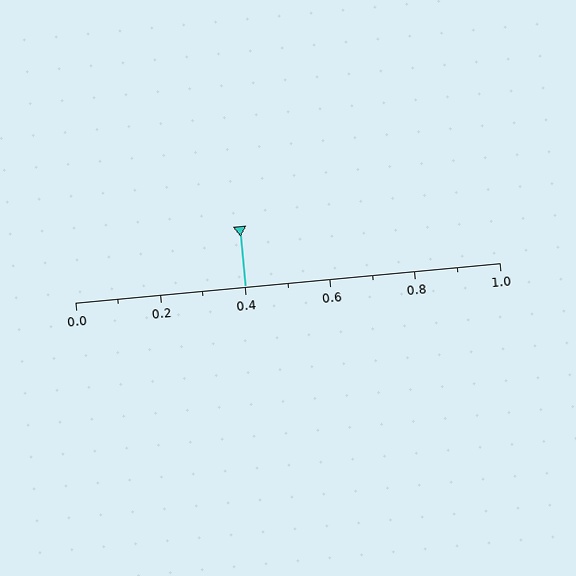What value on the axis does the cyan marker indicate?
The marker indicates approximately 0.4.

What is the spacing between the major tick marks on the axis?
The major ticks are spaced 0.2 apart.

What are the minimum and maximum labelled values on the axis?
The axis runs from 0.0 to 1.0.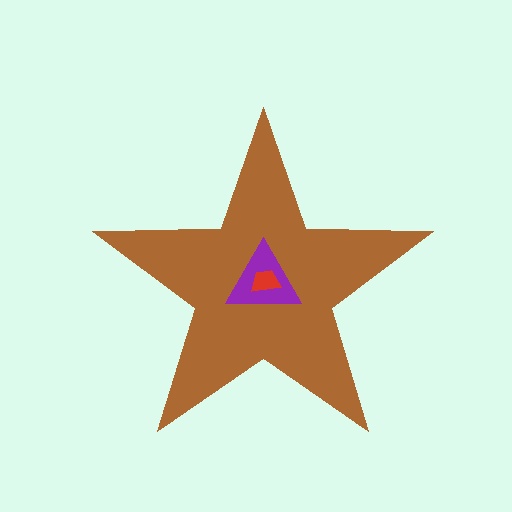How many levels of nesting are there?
3.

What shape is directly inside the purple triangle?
The red trapezoid.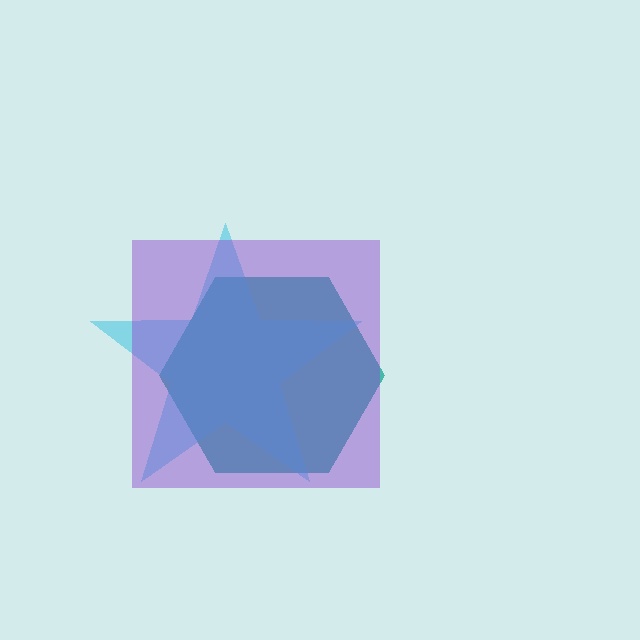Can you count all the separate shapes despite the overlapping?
Yes, there are 3 separate shapes.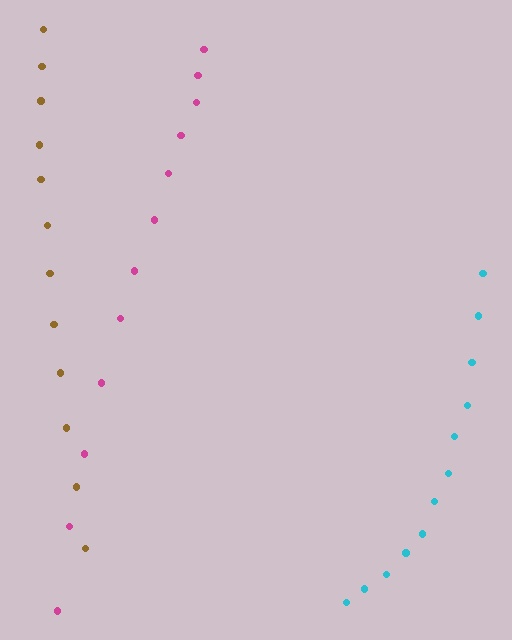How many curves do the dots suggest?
There are 3 distinct paths.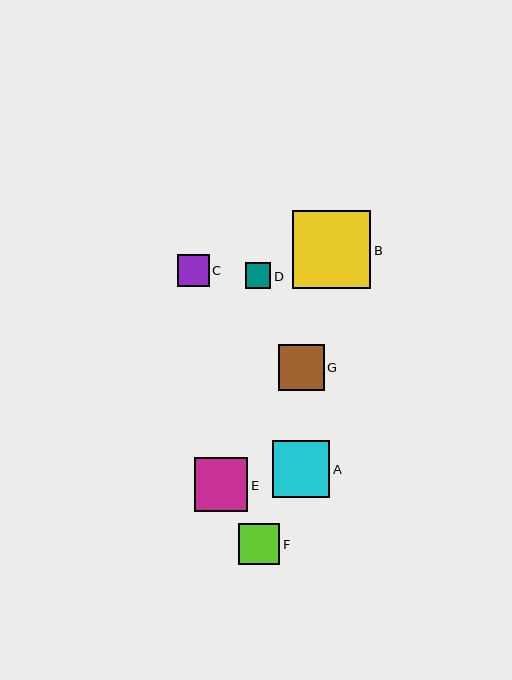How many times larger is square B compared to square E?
Square B is approximately 1.5 times the size of square E.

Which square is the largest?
Square B is the largest with a size of approximately 78 pixels.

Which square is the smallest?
Square D is the smallest with a size of approximately 25 pixels.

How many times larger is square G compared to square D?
Square G is approximately 1.8 times the size of square D.